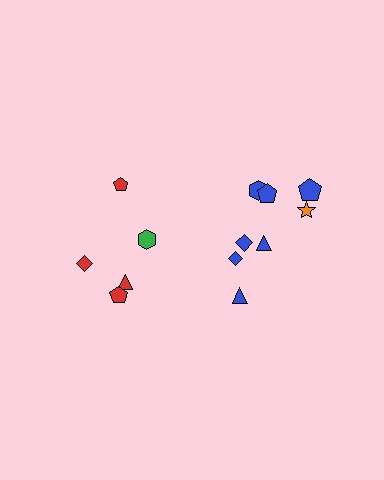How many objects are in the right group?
There are 8 objects.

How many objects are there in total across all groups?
There are 13 objects.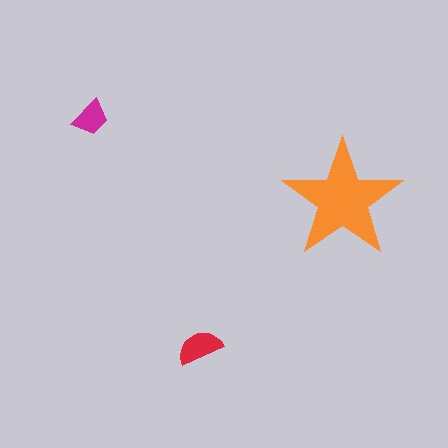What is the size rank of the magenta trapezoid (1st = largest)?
3rd.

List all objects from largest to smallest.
The orange star, the red semicircle, the magenta trapezoid.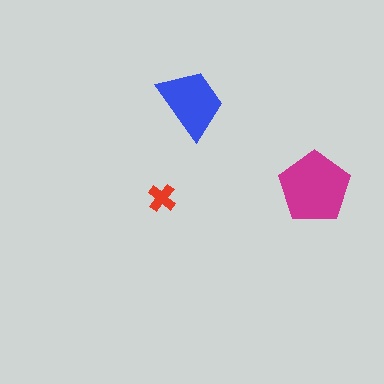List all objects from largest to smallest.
The magenta pentagon, the blue trapezoid, the red cross.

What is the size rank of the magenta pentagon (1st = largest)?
1st.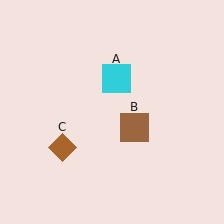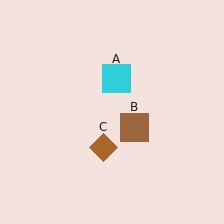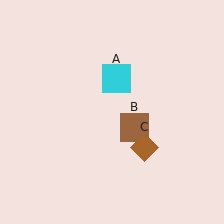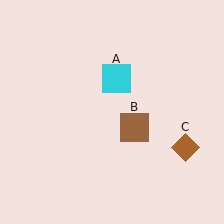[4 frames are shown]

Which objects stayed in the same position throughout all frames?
Cyan square (object A) and brown square (object B) remained stationary.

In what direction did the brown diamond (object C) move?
The brown diamond (object C) moved right.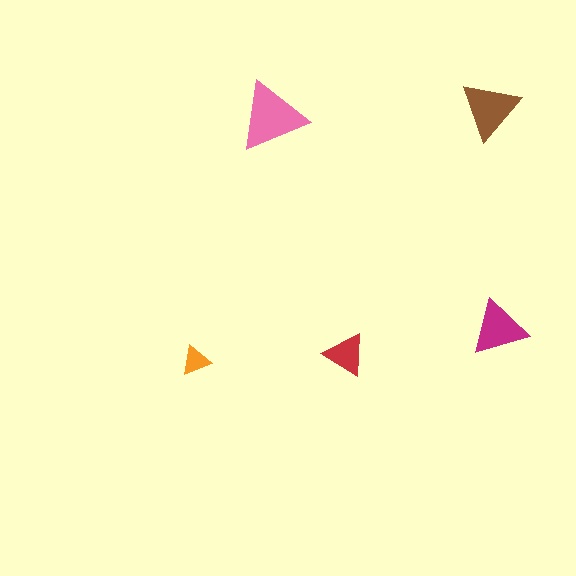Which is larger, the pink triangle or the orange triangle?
The pink one.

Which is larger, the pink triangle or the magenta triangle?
The pink one.